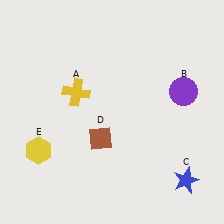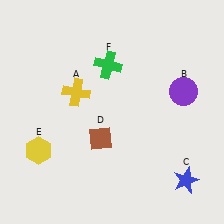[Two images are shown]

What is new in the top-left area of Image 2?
A green cross (F) was added in the top-left area of Image 2.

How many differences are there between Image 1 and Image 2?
There is 1 difference between the two images.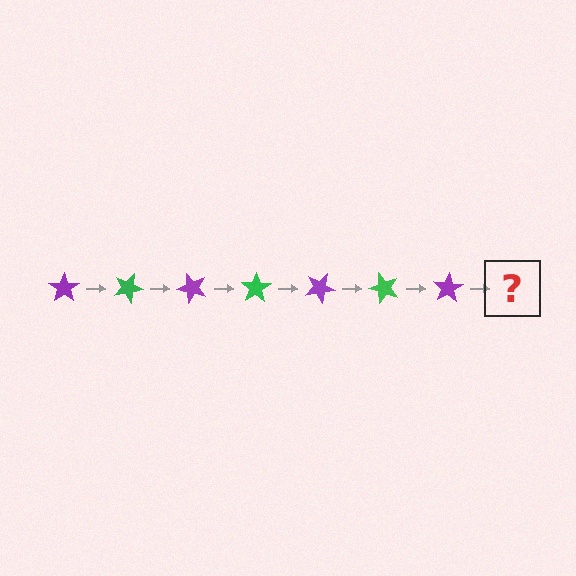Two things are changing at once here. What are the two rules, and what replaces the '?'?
The two rules are that it rotates 25 degrees each step and the color cycles through purple and green. The '?' should be a green star, rotated 175 degrees from the start.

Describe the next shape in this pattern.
It should be a green star, rotated 175 degrees from the start.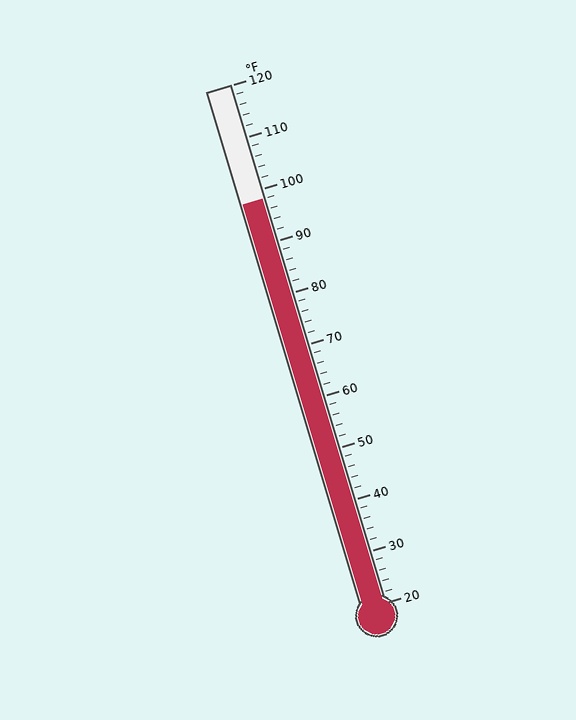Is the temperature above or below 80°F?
The temperature is above 80°F.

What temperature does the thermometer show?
The thermometer shows approximately 98°F.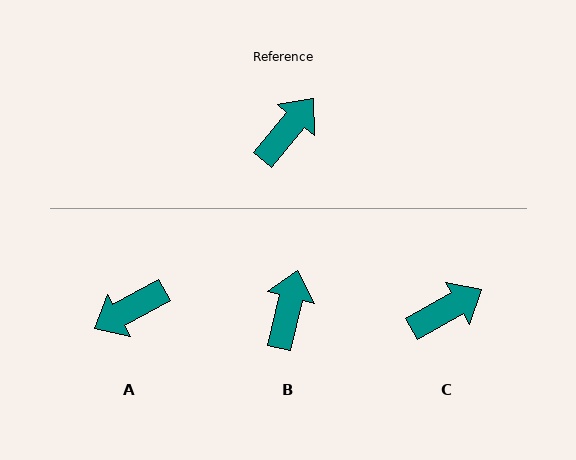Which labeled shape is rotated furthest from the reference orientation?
A, about 158 degrees away.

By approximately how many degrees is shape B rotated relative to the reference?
Approximately 26 degrees counter-clockwise.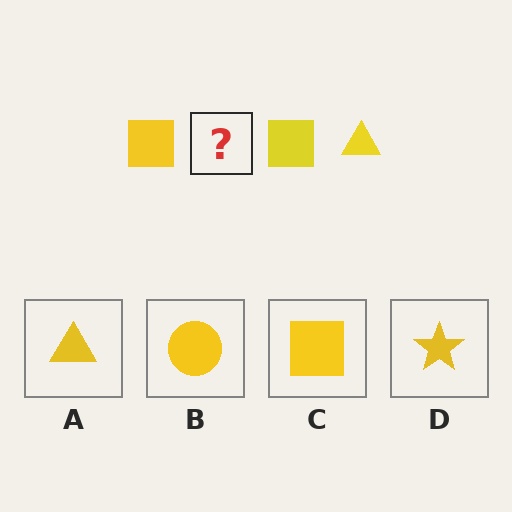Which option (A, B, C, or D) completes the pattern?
A.